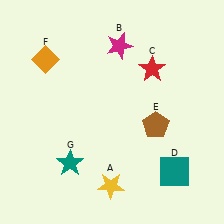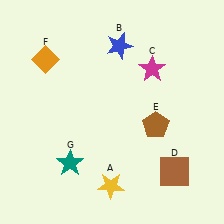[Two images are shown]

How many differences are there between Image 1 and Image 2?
There are 3 differences between the two images.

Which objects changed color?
B changed from magenta to blue. C changed from red to magenta. D changed from teal to brown.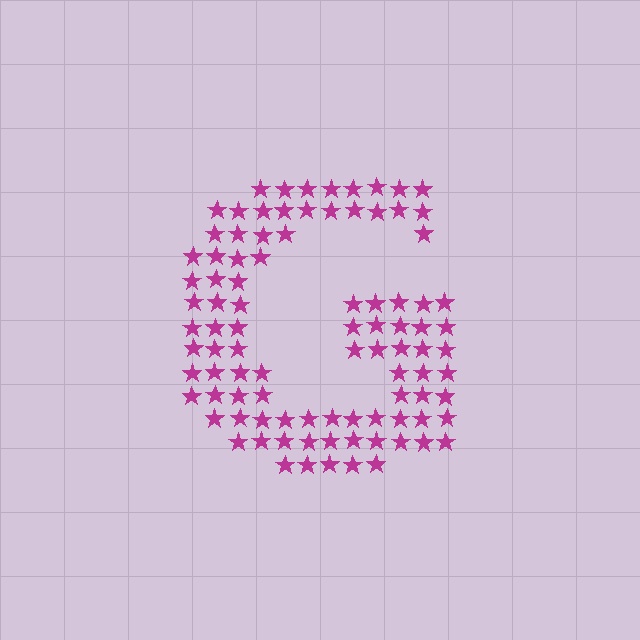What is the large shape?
The large shape is the letter G.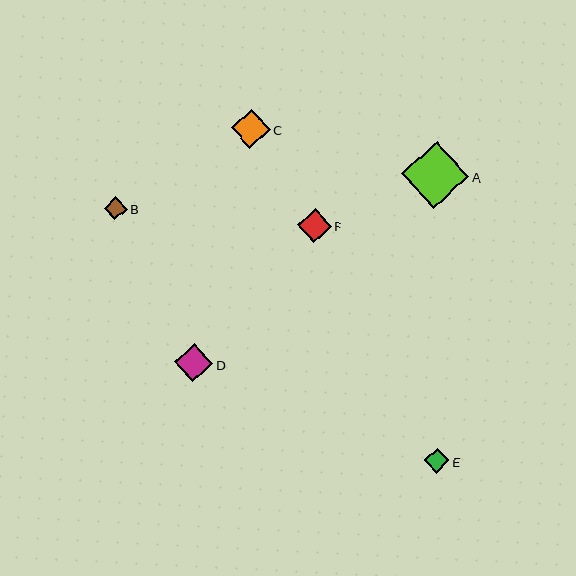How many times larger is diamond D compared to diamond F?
Diamond D is approximately 1.1 times the size of diamond F.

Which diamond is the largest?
Diamond A is the largest with a size of approximately 67 pixels.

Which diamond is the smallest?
Diamond B is the smallest with a size of approximately 23 pixels.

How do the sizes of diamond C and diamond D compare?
Diamond C and diamond D are approximately the same size.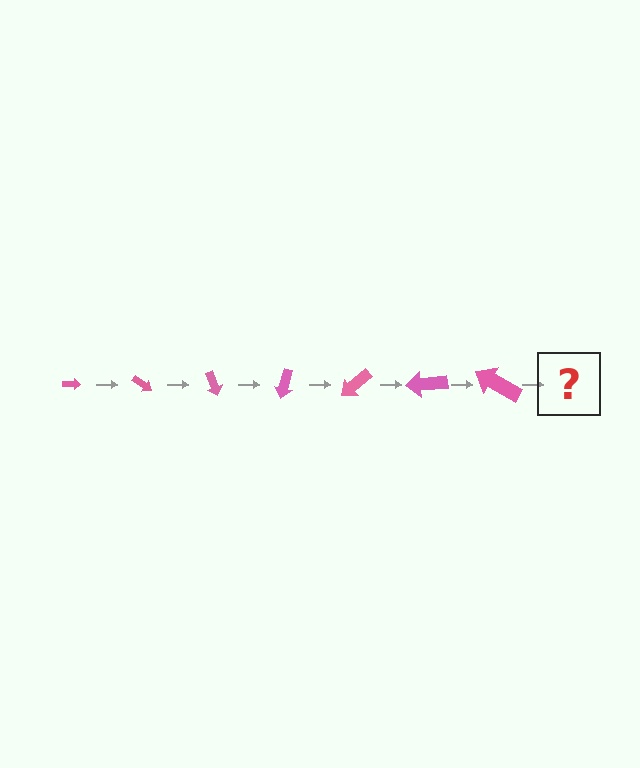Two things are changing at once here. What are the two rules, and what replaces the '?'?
The two rules are that the arrow grows larger each step and it rotates 35 degrees each step. The '?' should be an arrow, larger than the previous one and rotated 245 degrees from the start.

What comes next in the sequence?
The next element should be an arrow, larger than the previous one and rotated 245 degrees from the start.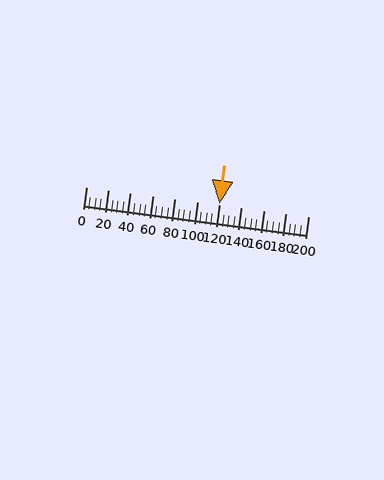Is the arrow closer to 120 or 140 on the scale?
The arrow is closer to 120.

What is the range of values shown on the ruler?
The ruler shows values from 0 to 200.